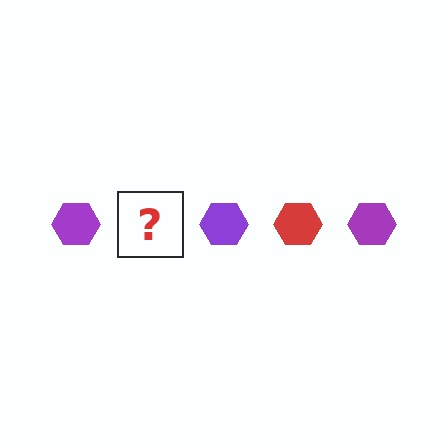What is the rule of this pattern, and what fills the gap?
The rule is that the pattern cycles through purple, red hexagons. The gap should be filled with a red hexagon.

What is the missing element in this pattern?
The missing element is a red hexagon.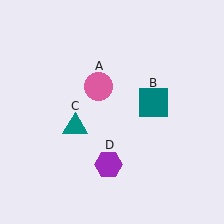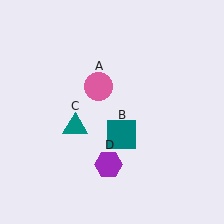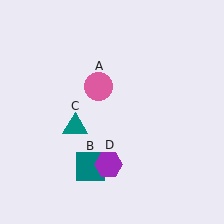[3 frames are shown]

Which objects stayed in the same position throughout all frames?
Pink circle (object A) and teal triangle (object C) and purple hexagon (object D) remained stationary.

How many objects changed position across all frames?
1 object changed position: teal square (object B).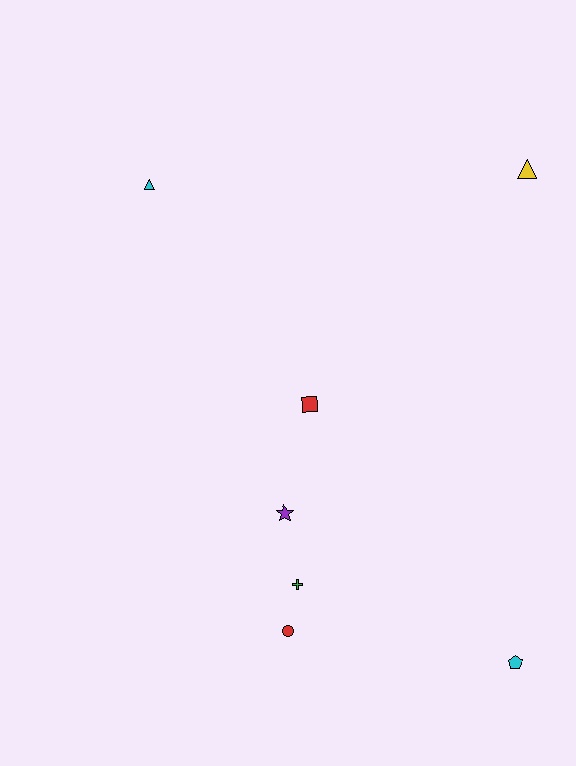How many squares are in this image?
There is 1 square.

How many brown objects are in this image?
There are no brown objects.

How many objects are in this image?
There are 7 objects.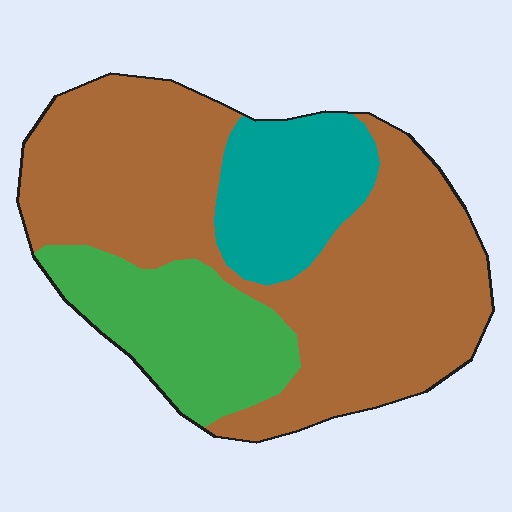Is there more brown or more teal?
Brown.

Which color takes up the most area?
Brown, at roughly 60%.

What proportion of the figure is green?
Green covers 21% of the figure.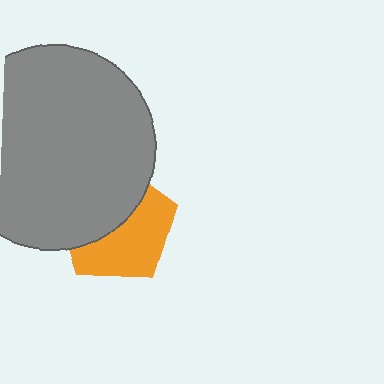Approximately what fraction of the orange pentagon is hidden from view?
Roughly 48% of the orange pentagon is hidden behind the gray circle.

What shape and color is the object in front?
The object in front is a gray circle.